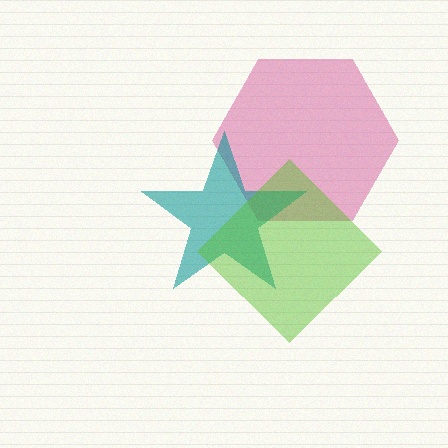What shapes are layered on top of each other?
The layered shapes are: a pink hexagon, a teal star, a lime diamond.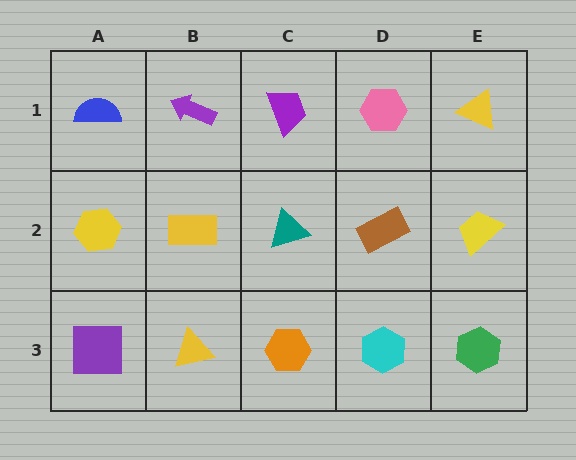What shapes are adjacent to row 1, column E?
A yellow trapezoid (row 2, column E), a pink hexagon (row 1, column D).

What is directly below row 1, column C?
A teal triangle.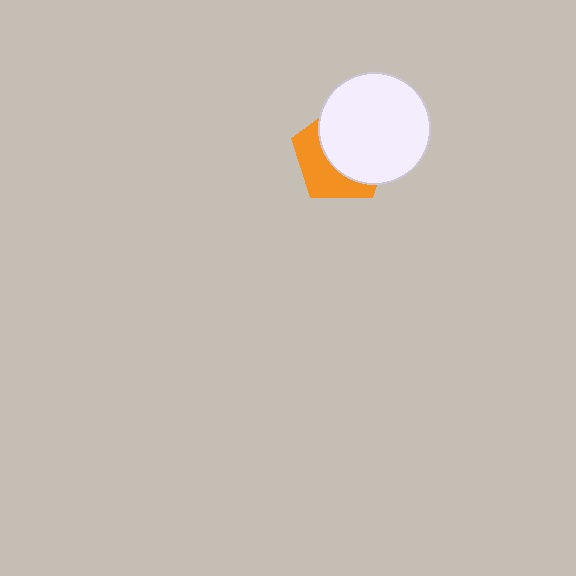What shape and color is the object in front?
The object in front is a white circle.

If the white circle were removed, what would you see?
You would see the complete orange pentagon.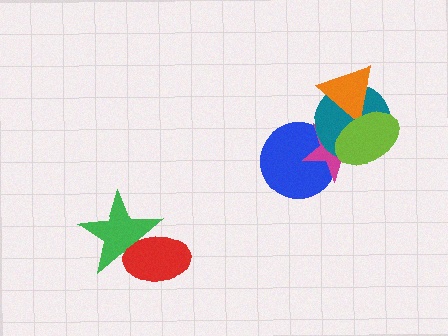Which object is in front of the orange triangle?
The lime ellipse is in front of the orange triangle.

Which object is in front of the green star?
The red ellipse is in front of the green star.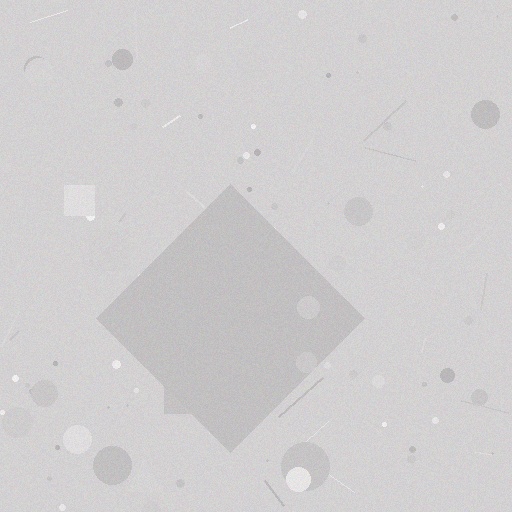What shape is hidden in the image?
A diamond is hidden in the image.